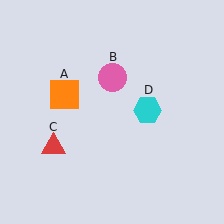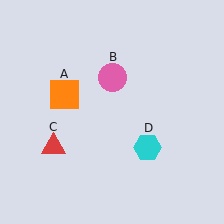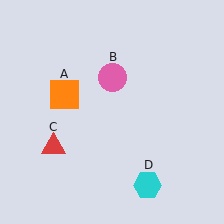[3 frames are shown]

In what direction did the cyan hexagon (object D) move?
The cyan hexagon (object D) moved down.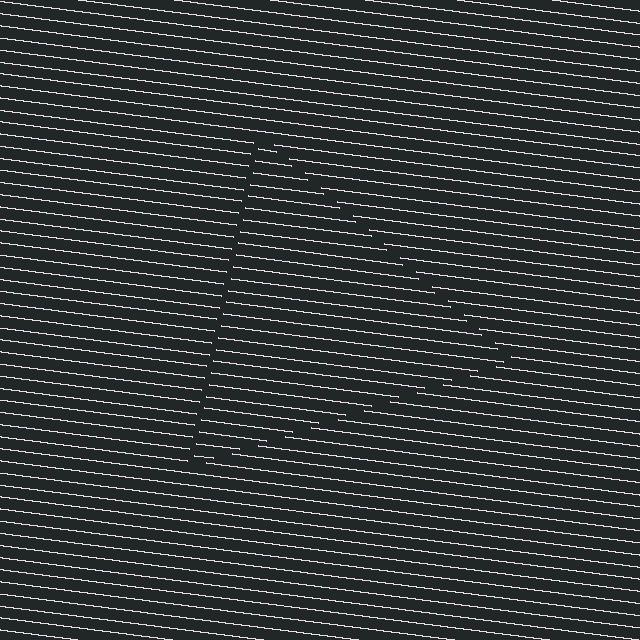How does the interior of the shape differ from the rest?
The interior of the shape contains the same grating, shifted by half a period — the contour is defined by the phase discontinuity where line-ends from the inner and outer gratings abut.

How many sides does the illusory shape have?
3 sides — the line-ends trace a triangle.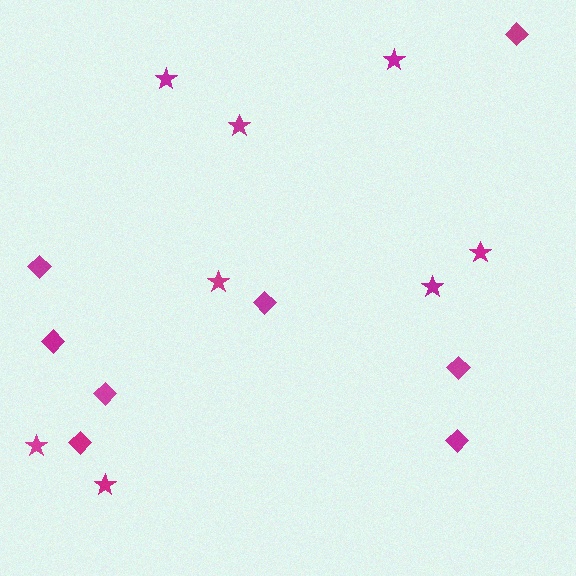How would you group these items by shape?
There are 2 groups: one group of diamonds (8) and one group of stars (8).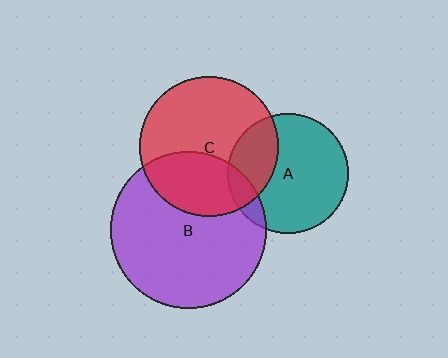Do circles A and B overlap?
Yes.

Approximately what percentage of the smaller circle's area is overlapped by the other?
Approximately 10%.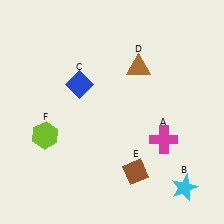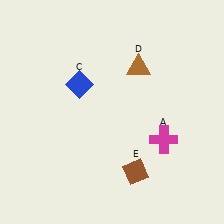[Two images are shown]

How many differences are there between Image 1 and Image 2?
There are 2 differences between the two images.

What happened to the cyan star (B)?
The cyan star (B) was removed in Image 2. It was in the bottom-right area of Image 1.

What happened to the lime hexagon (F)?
The lime hexagon (F) was removed in Image 2. It was in the bottom-left area of Image 1.